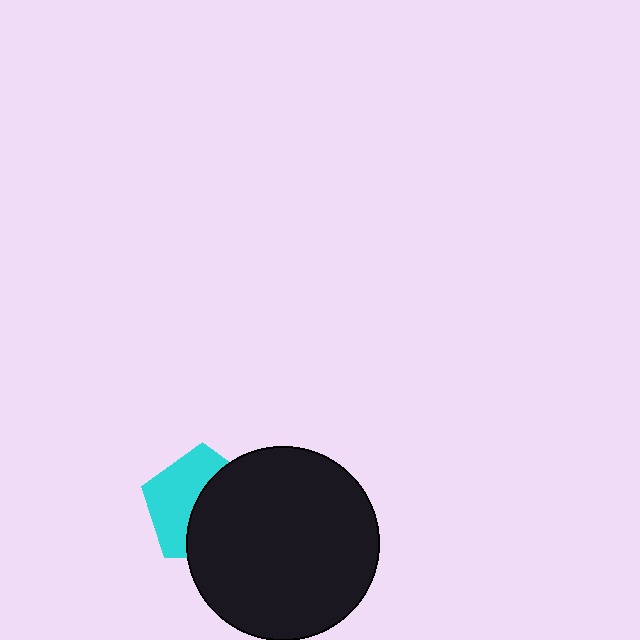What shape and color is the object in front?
The object in front is a black circle.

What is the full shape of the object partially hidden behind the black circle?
The partially hidden object is a cyan pentagon.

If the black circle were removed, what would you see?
You would see the complete cyan pentagon.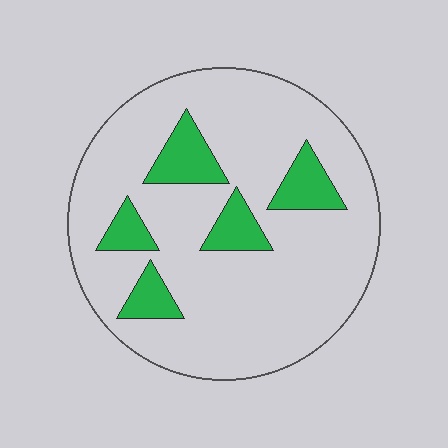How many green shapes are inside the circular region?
5.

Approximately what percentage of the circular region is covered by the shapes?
Approximately 15%.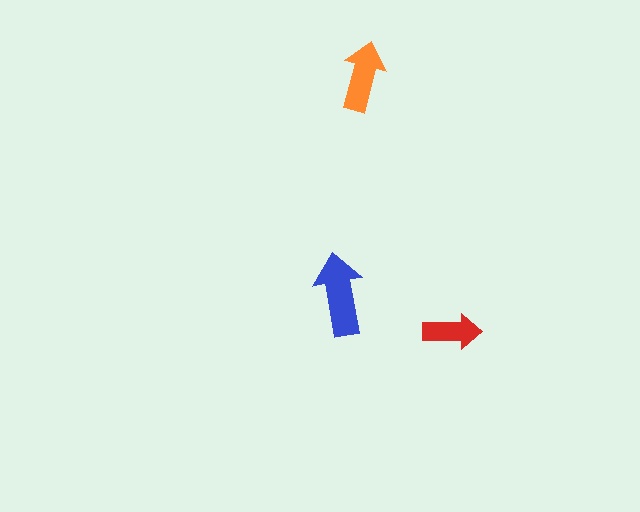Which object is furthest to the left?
The blue arrow is leftmost.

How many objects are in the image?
There are 3 objects in the image.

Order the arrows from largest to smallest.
the blue one, the orange one, the red one.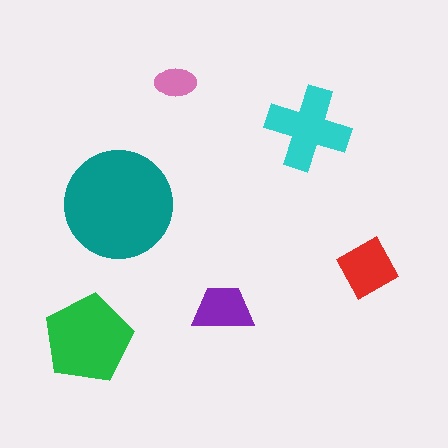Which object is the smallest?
The pink ellipse.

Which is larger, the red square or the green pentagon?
The green pentagon.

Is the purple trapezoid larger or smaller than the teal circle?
Smaller.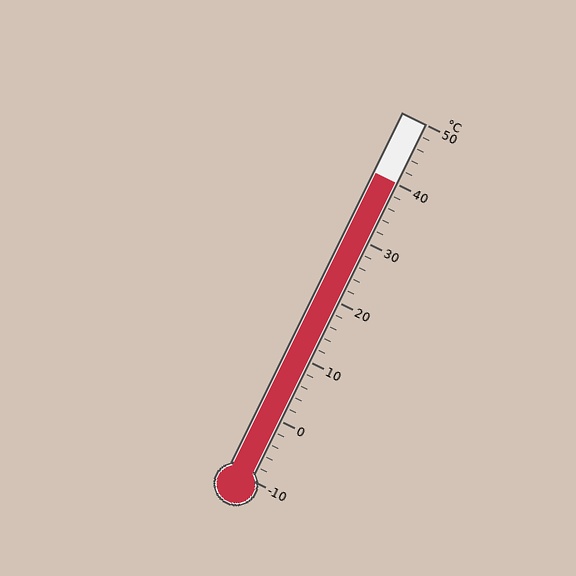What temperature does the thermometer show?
The thermometer shows approximately 40°C.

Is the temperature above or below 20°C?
The temperature is above 20°C.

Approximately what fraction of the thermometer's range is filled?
The thermometer is filled to approximately 85% of its range.